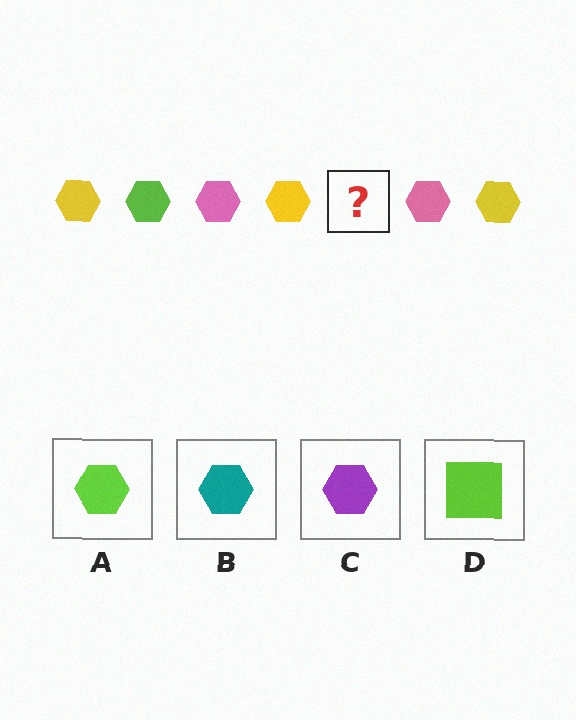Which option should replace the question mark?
Option A.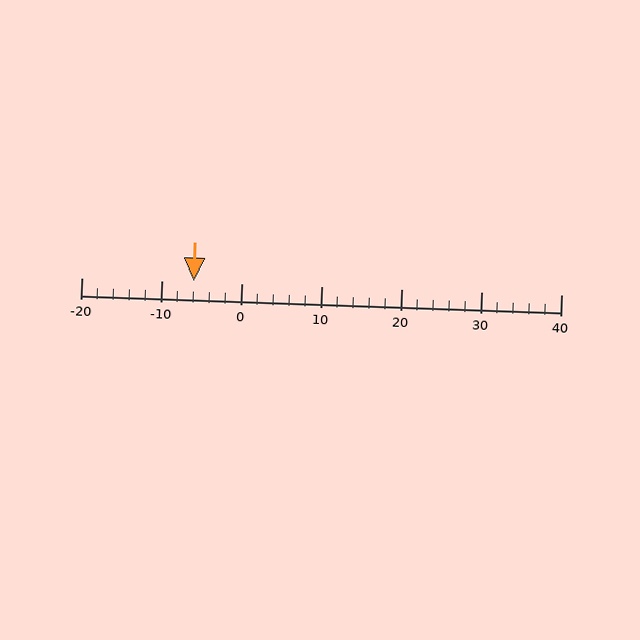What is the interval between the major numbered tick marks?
The major tick marks are spaced 10 units apart.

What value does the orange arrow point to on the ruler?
The orange arrow points to approximately -6.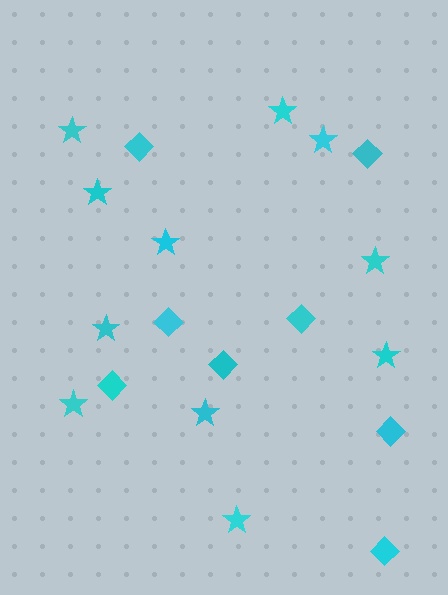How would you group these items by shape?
There are 2 groups: one group of diamonds (8) and one group of stars (11).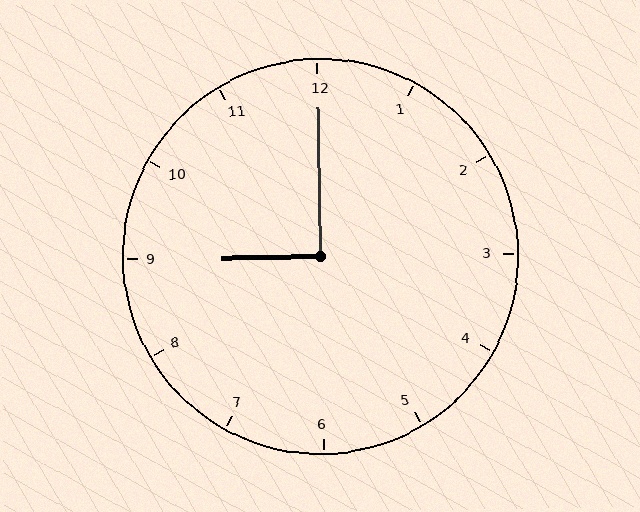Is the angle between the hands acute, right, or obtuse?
It is right.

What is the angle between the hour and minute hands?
Approximately 90 degrees.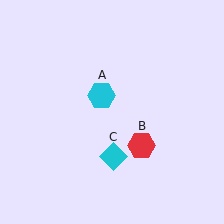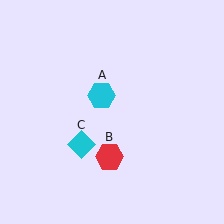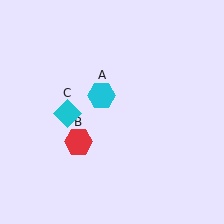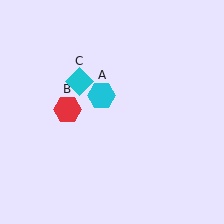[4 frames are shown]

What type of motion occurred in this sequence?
The red hexagon (object B), cyan diamond (object C) rotated clockwise around the center of the scene.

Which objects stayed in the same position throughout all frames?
Cyan hexagon (object A) remained stationary.